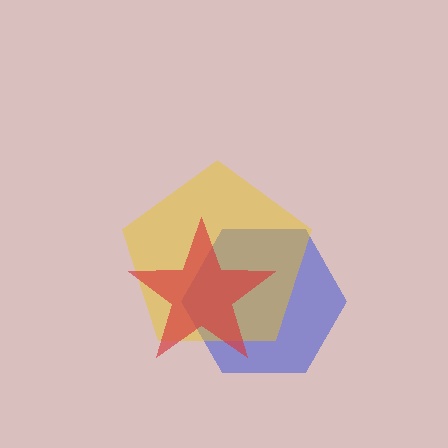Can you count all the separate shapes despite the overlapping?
Yes, there are 3 separate shapes.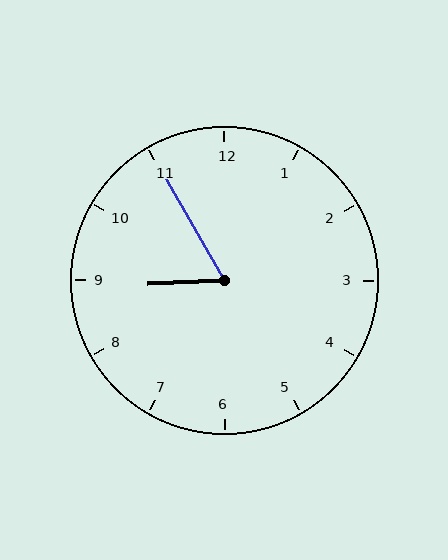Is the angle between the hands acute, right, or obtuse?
It is acute.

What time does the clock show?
8:55.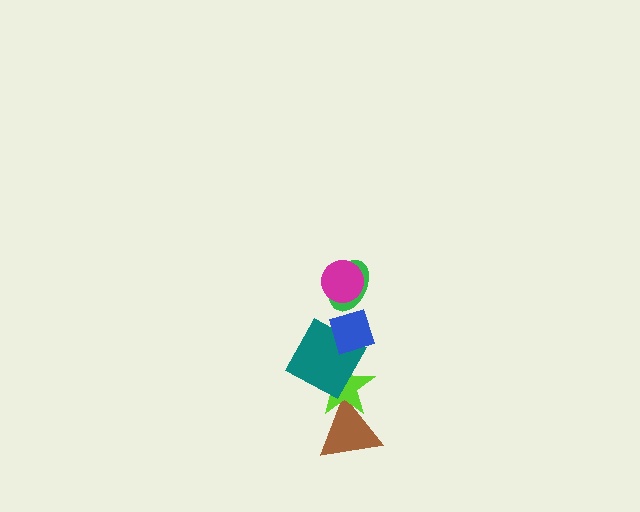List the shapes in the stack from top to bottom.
From top to bottom: the magenta circle, the green ellipse, the blue diamond, the teal square, the lime star, the brown triangle.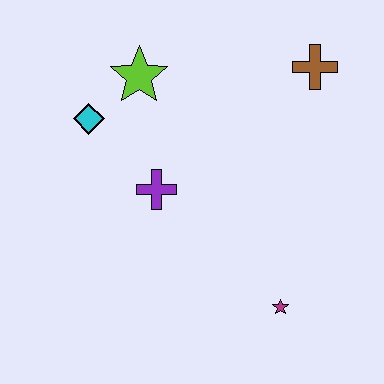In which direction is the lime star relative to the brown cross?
The lime star is to the left of the brown cross.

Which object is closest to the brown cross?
The lime star is closest to the brown cross.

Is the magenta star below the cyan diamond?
Yes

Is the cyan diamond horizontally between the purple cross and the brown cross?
No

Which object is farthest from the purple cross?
The brown cross is farthest from the purple cross.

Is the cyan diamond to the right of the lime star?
No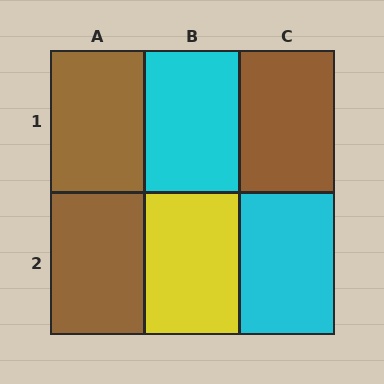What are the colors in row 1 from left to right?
Brown, cyan, brown.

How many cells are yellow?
1 cell is yellow.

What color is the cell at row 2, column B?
Yellow.